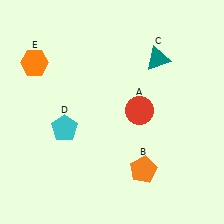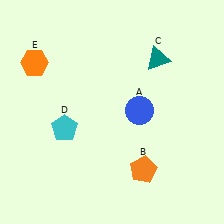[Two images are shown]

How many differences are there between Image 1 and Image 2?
There is 1 difference between the two images.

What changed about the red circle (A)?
In Image 1, A is red. In Image 2, it changed to blue.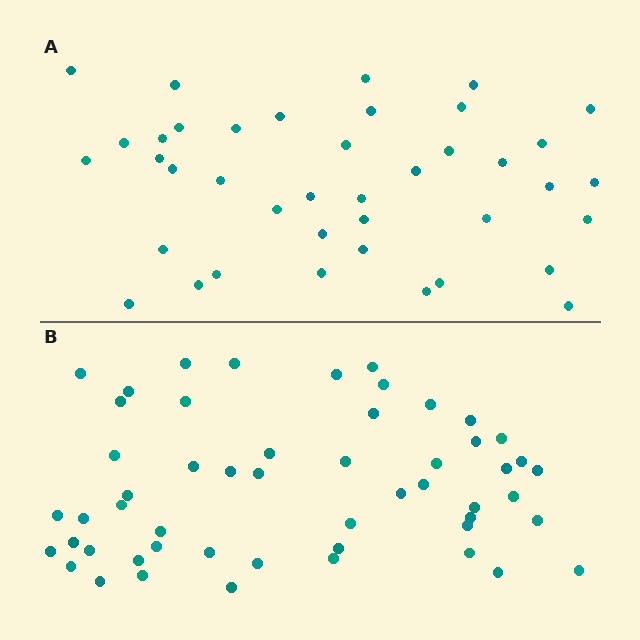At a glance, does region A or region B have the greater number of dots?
Region B (the bottom region) has more dots.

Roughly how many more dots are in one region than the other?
Region B has approximately 15 more dots than region A.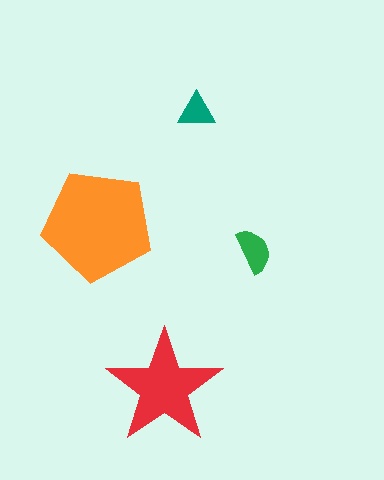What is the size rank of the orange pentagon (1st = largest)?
1st.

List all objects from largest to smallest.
The orange pentagon, the red star, the green semicircle, the teal triangle.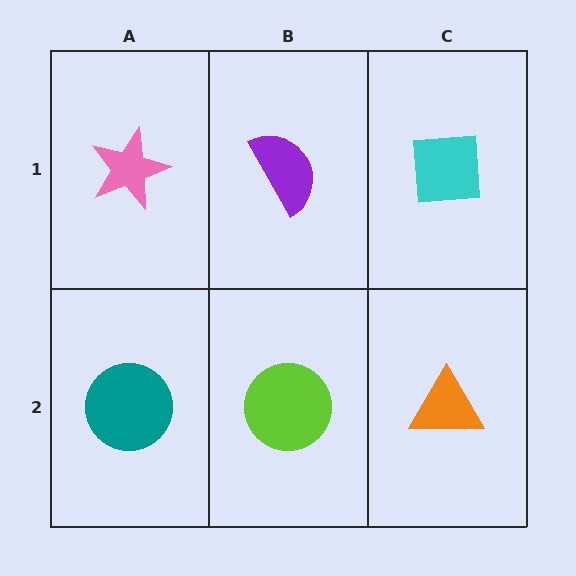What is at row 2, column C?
An orange triangle.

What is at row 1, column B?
A purple semicircle.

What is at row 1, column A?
A pink star.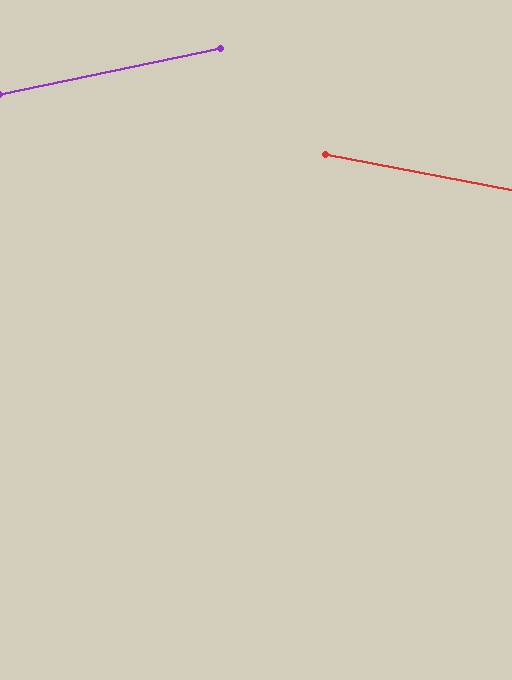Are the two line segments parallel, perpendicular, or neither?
Neither parallel nor perpendicular — they differ by about 23°.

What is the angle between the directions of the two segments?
Approximately 23 degrees.